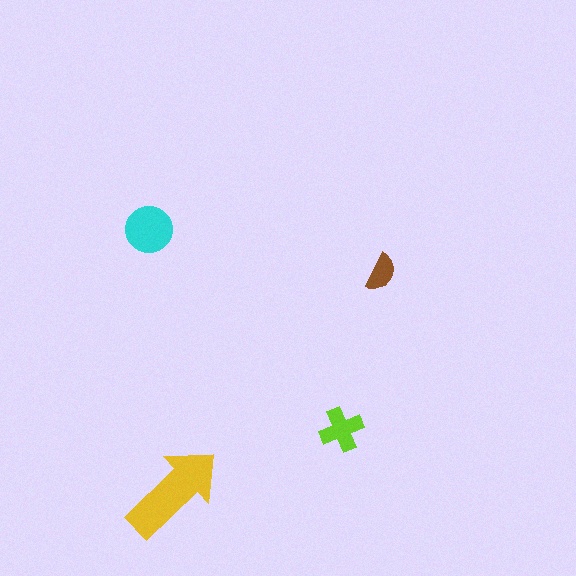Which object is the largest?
The yellow arrow.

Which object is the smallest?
The brown semicircle.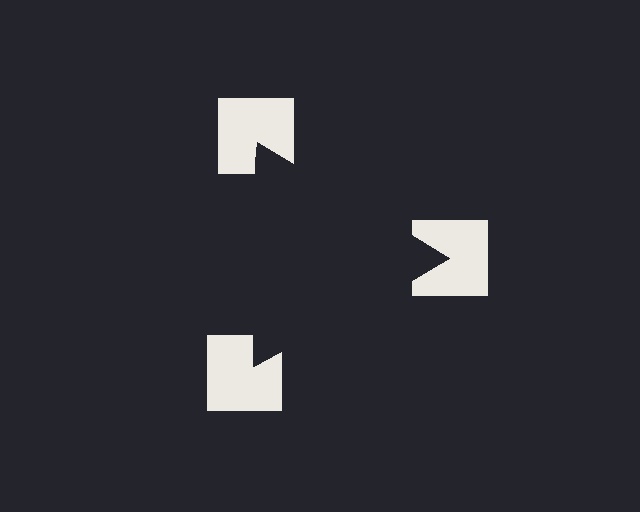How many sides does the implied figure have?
3 sides.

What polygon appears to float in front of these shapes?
An illusory triangle — its edges are inferred from the aligned wedge cuts in the notched squares, not physically drawn.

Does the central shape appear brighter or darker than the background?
It typically appears slightly darker than the background, even though no actual brightness change is drawn.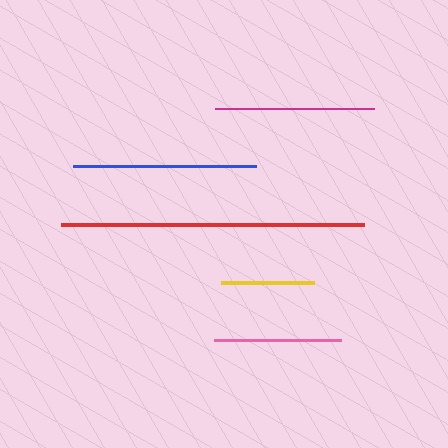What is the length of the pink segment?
The pink segment is approximately 127 pixels long.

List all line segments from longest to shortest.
From longest to shortest: red, blue, magenta, pink, yellow.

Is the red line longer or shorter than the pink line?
The red line is longer than the pink line.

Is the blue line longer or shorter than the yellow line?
The blue line is longer than the yellow line.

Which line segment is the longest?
The red line is the longest at approximately 303 pixels.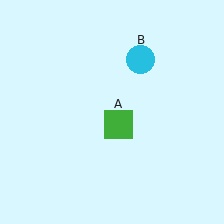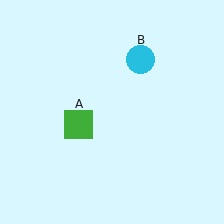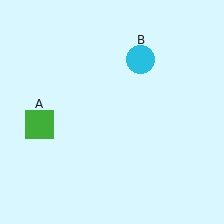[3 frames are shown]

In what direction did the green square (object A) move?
The green square (object A) moved left.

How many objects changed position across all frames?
1 object changed position: green square (object A).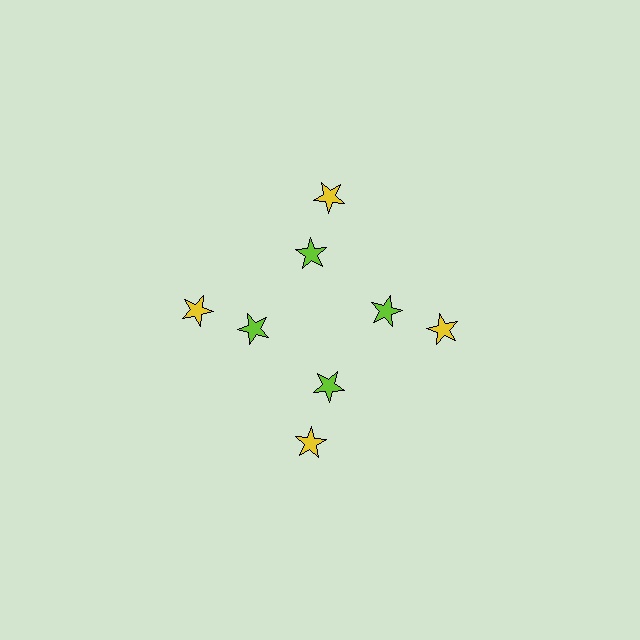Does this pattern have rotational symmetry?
Yes, this pattern has 4-fold rotational symmetry. It looks the same after rotating 90 degrees around the center.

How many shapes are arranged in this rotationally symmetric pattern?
There are 8 shapes, arranged in 4 groups of 2.